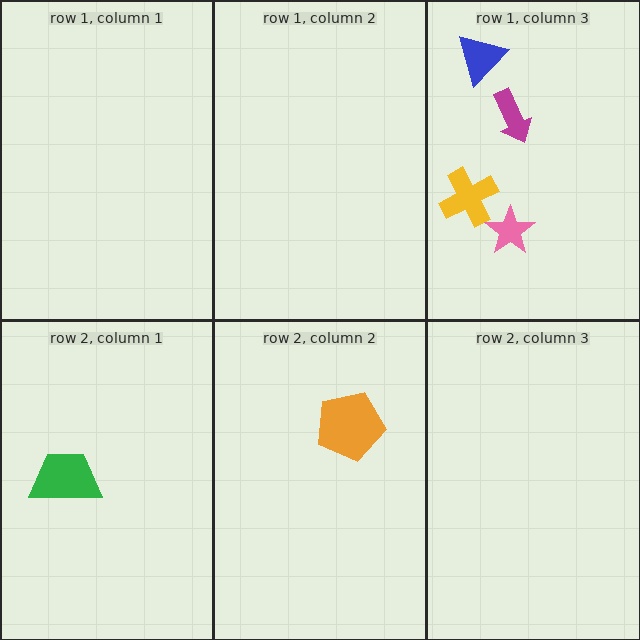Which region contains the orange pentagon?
The row 2, column 2 region.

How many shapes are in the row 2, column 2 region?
1.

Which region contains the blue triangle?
The row 1, column 3 region.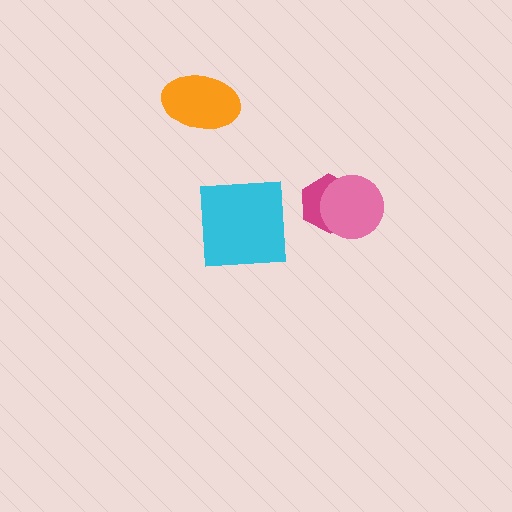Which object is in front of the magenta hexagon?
The pink circle is in front of the magenta hexagon.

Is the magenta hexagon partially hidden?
Yes, it is partially covered by another shape.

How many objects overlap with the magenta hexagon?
1 object overlaps with the magenta hexagon.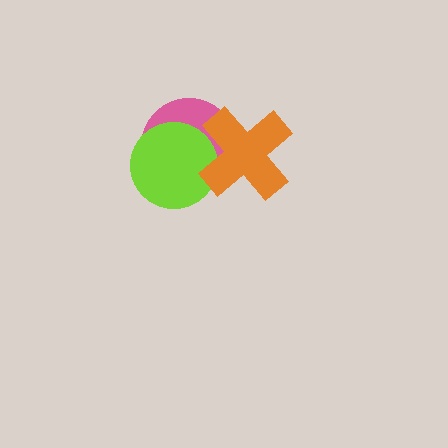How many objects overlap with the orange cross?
2 objects overlap with the orange cross.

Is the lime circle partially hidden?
Yes, it is partially covered by another shape.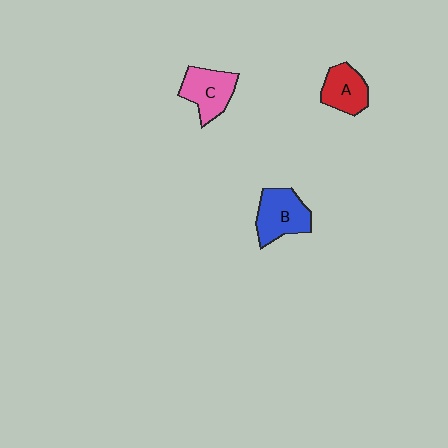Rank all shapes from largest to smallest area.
From largest to smallest: B (blue), C (pink), A (red).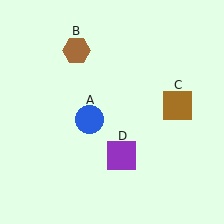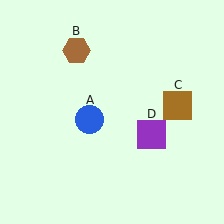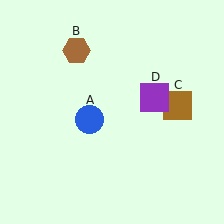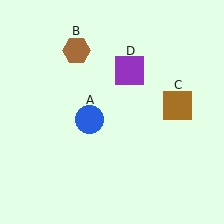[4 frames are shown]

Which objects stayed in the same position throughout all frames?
Blue circle (object A) and brown hexagon (object B) and brown square (object C) remained stationary.